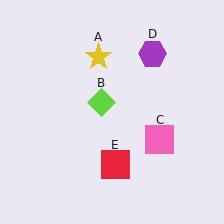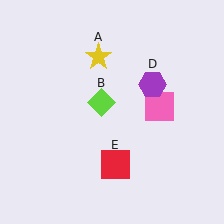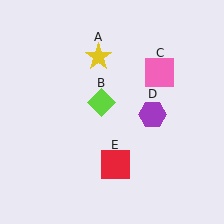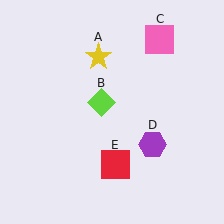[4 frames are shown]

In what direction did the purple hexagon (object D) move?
The purple hexagon (object D) moved down.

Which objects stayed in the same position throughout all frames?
Yellow star (object A) and lime diamond (object B) and red square (object E) remained stationary.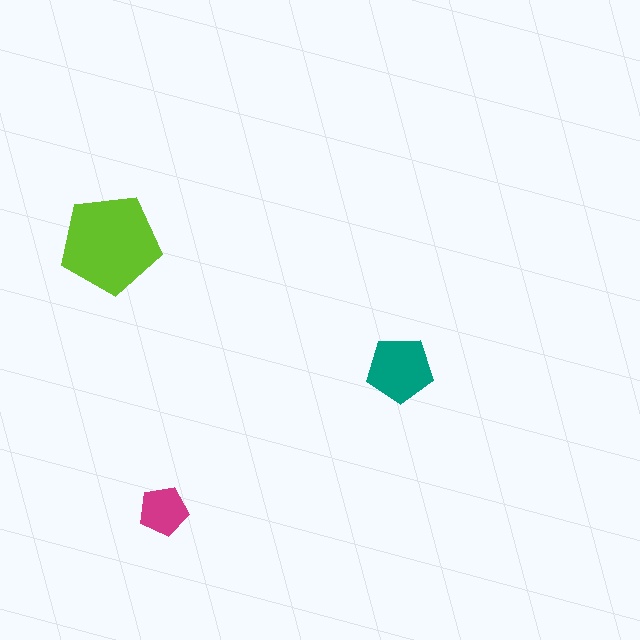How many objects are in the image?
There are 3 objects in the image.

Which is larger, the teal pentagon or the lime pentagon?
The lime one.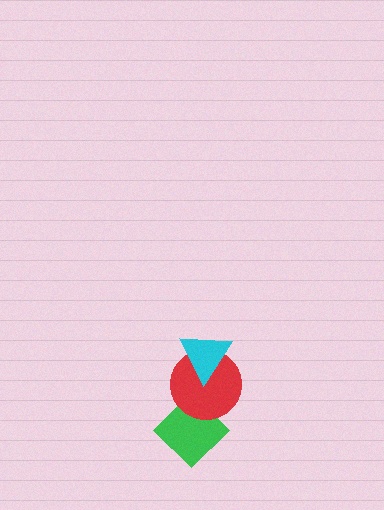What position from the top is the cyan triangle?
The cyan triangle is 1st from the top.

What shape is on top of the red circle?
The cyan triangle is on top of the red circle.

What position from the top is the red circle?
The red circle is 2nd from the top.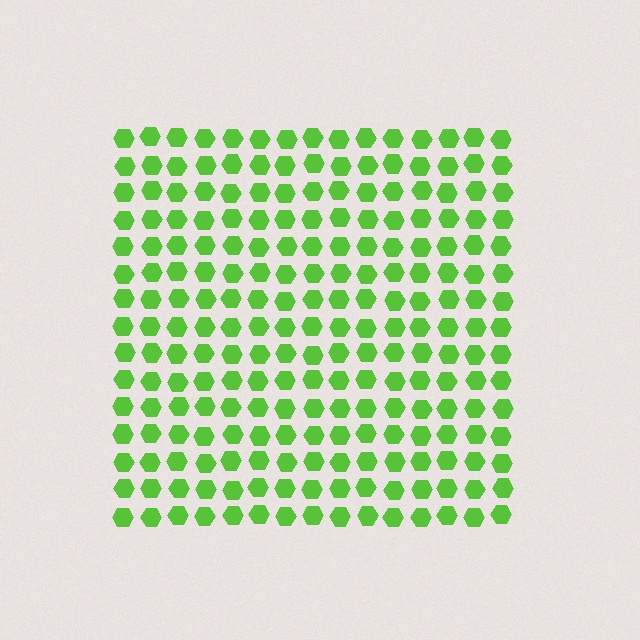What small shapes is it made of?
It is made of small hexagons.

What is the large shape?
The large shape is a square.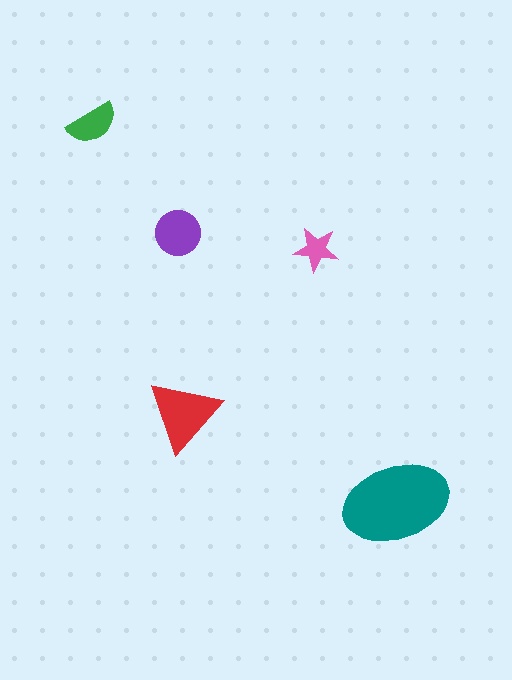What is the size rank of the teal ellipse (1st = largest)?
1st.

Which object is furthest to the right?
The teal ellipse is rightmost.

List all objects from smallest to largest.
The pink star, the green semicircle, the purple circle, the red triangle, the teal ellipse.